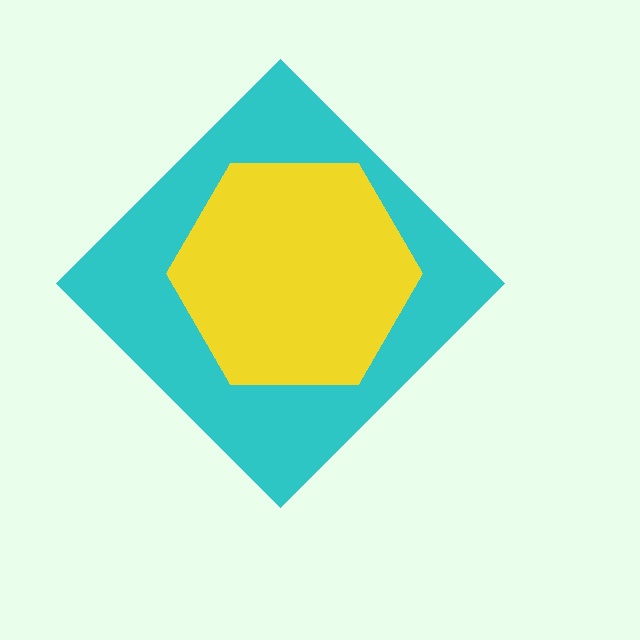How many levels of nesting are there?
2.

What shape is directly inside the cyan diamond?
The yellow hexagon.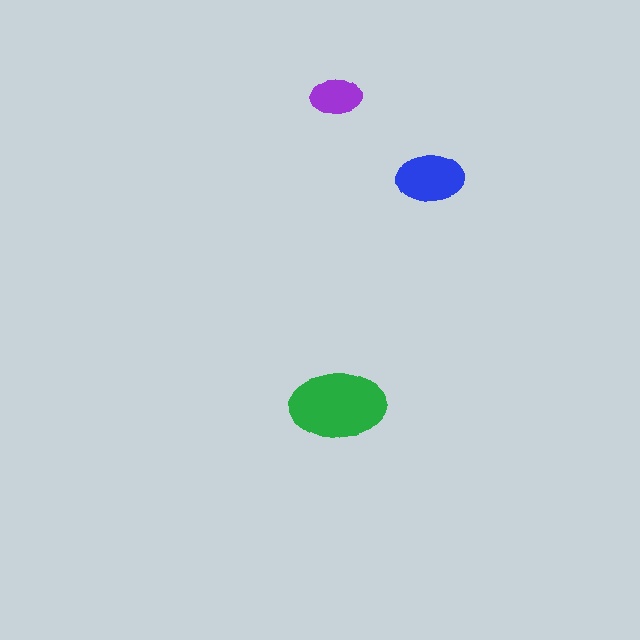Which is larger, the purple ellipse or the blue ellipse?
The blue one.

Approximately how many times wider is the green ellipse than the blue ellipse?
About 1.5 times wider.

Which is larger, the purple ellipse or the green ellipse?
The green one.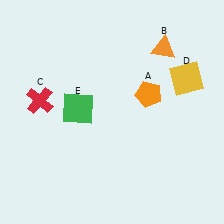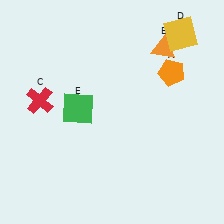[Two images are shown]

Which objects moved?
The objects that moved are: the orange pentagon (A), the yellow square (D).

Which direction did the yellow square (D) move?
The yellow square (D) moved up.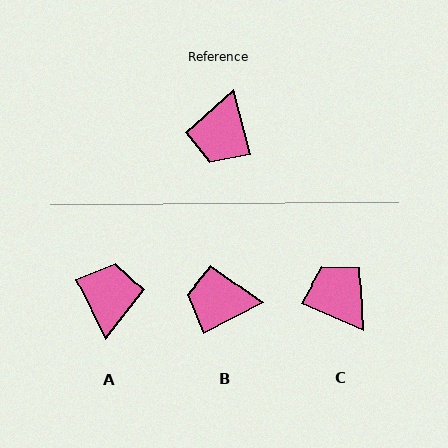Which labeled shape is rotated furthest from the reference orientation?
A, about 170 degrees away.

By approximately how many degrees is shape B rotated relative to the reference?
Approximately 78 degrees clockwise.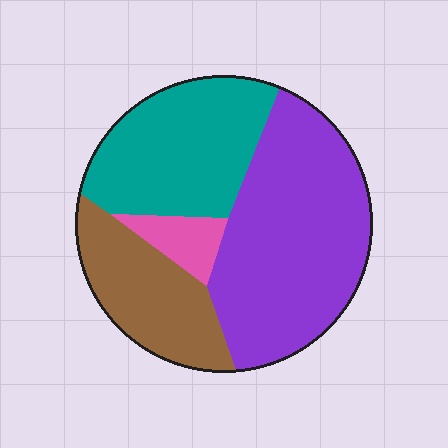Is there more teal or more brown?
Teal.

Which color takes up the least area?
Pink, at roughly 5%.